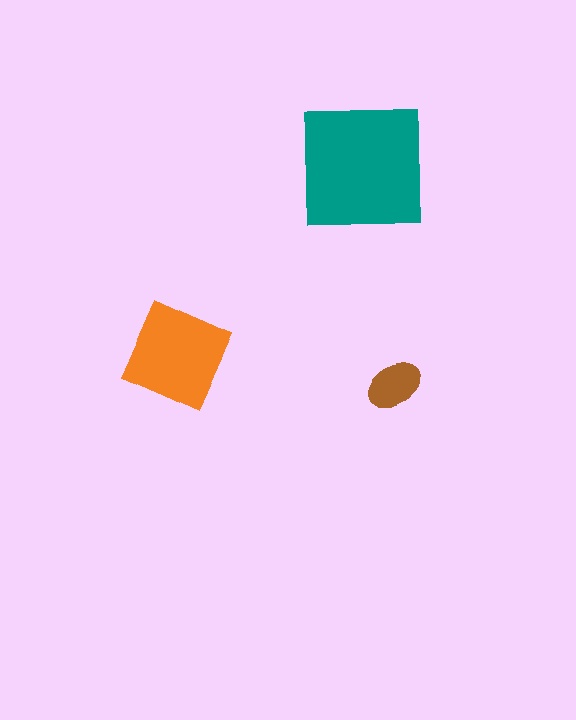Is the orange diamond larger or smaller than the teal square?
Smaller.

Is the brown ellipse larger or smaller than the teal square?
Smaller.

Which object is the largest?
The teal square.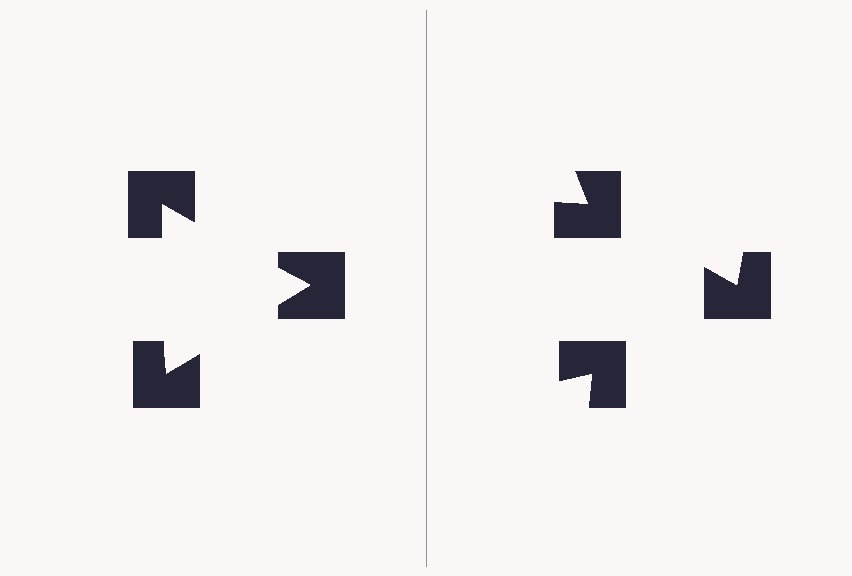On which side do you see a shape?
An illusory triangle appears on the left side. On the right side the wedge cuts are rotated, so no coherent shape forms.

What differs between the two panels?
The notched squares are positioned identically on both sides; only the wedge orientations differ. On the left they align to a triangle; on the right they are misaligned.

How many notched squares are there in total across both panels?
6 — 3 on each side.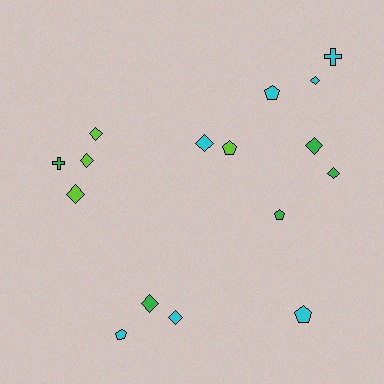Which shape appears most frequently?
Diamond, with 9 objects.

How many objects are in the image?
There are 16 objects.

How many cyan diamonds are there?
There are 3 cyan diamonds.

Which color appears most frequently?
Cyan, with 7 objects.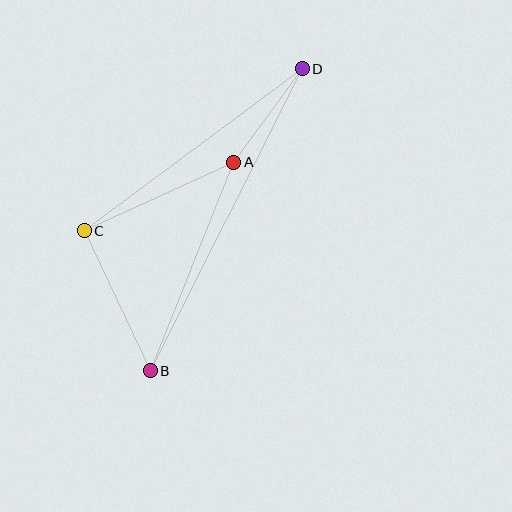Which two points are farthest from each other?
Points B and D are farthest from each other.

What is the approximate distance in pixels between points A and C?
The distance between A and C is approximately 164 pixels.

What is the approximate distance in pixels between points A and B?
The distance between A and B is approximately 224 pixels.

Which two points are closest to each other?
Points A and D are closest to each other.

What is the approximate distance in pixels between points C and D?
The distance between C and D is approximately 272 pixels.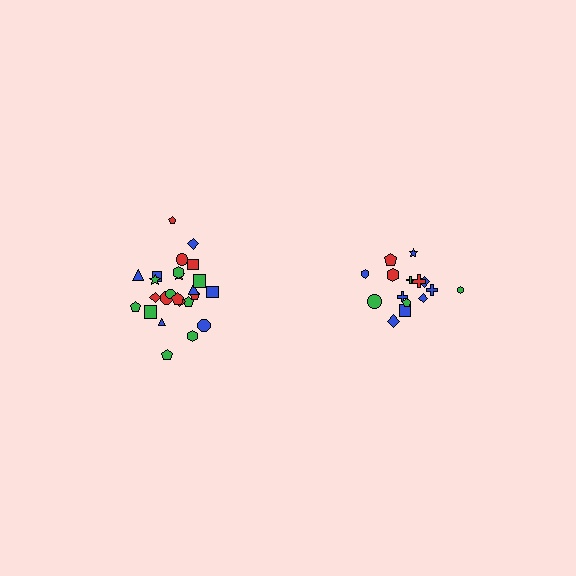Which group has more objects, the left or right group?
The left group.